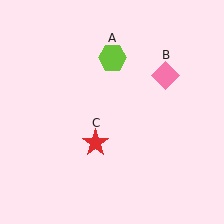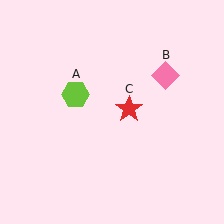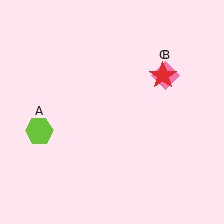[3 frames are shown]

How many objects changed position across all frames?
2 objects changed position: lime hexagon (object A), red star (object C).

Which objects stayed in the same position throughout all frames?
Pink diamond (object B) remained stationary.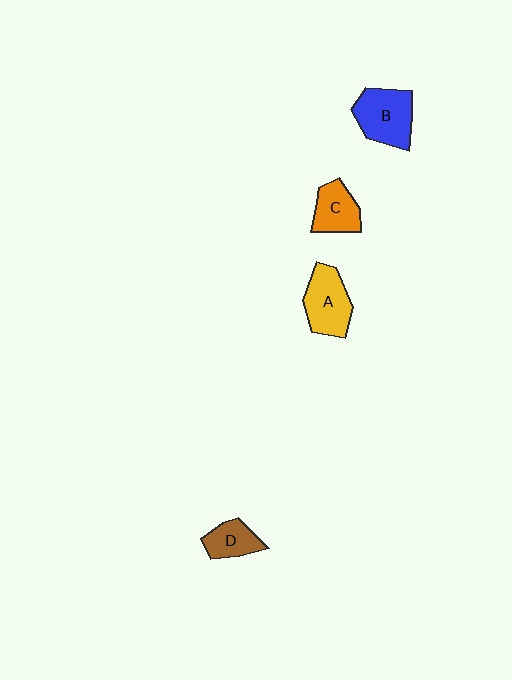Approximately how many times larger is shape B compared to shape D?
Approximately 1.7 times.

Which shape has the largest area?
Shape B (blue).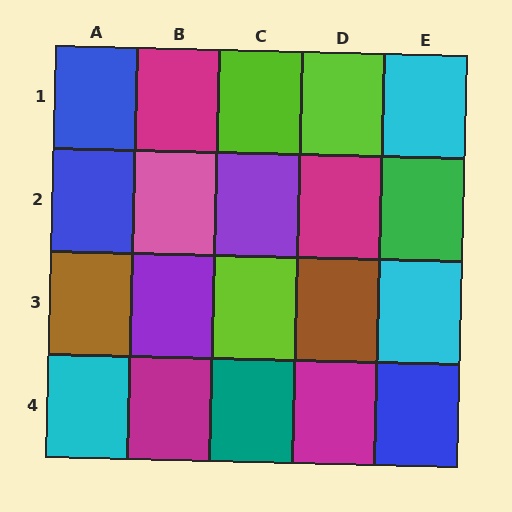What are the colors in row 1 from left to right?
Blue, magenta, lime, lime, cyan.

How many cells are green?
1 cell is green.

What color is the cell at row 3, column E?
Cyan.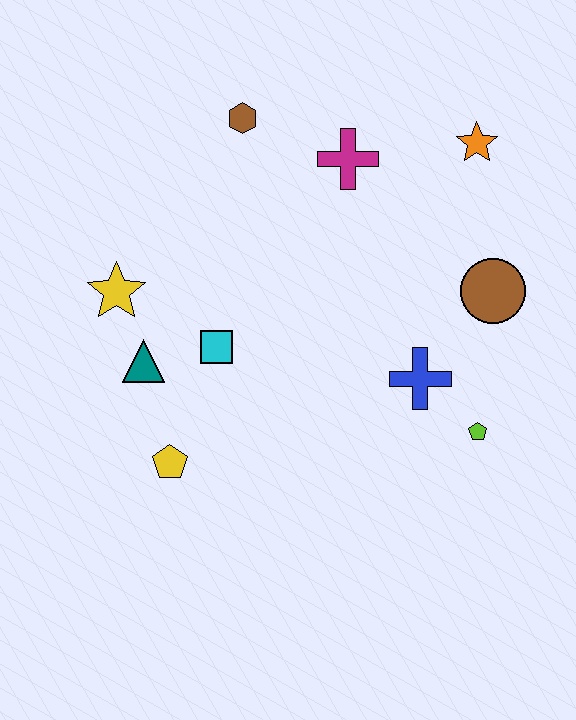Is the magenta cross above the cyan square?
Yes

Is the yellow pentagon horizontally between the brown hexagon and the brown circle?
No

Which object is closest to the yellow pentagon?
The teal triangle is closest to the yellow pentagon.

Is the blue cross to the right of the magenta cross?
Yes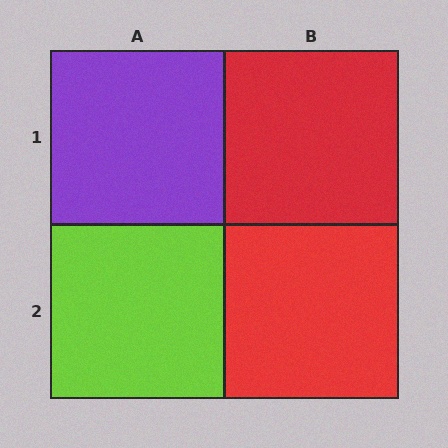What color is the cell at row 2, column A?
Lime.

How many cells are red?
2 cells are red.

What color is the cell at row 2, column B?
Red.